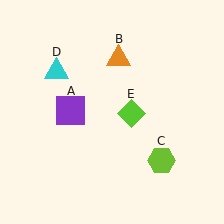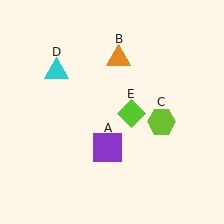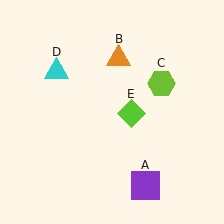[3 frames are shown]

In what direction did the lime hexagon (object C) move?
The lime hexagon (object C) moved up.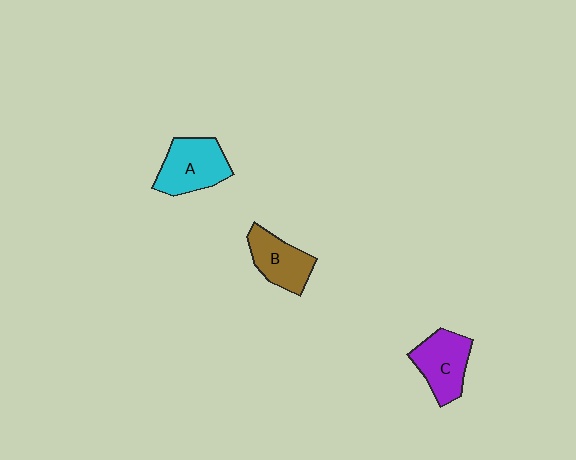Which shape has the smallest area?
Shape B (brown).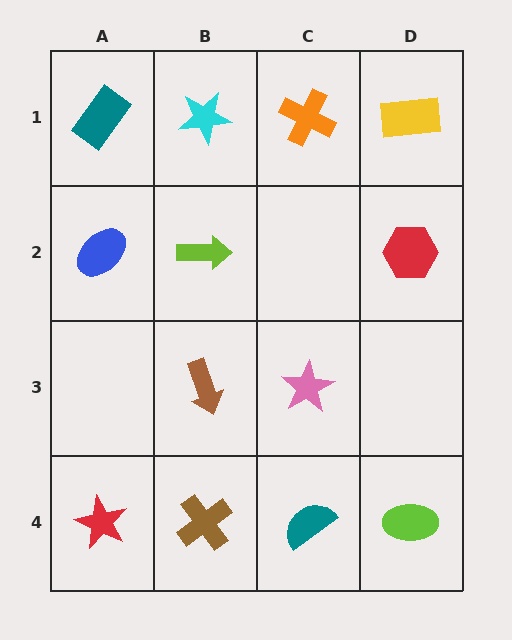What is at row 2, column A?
A blue ellipse.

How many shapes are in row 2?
3 shapes.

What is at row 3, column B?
A brown arrow.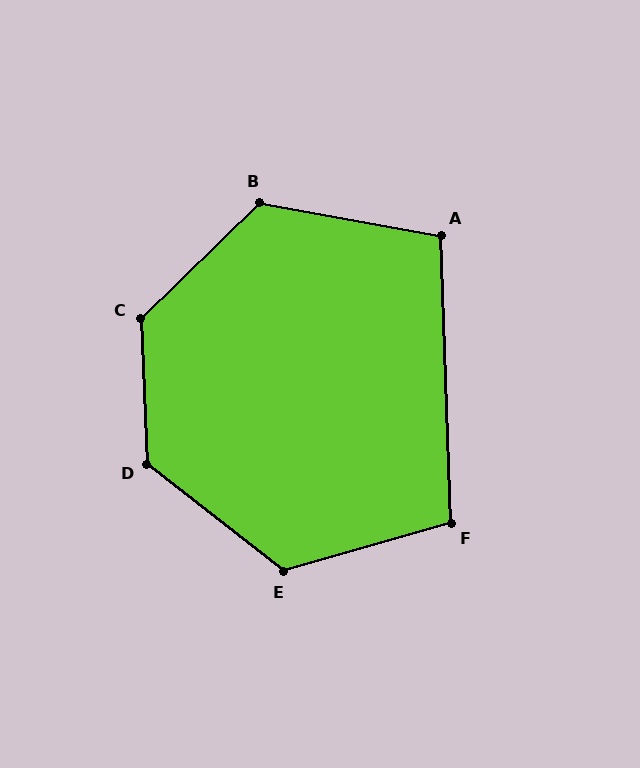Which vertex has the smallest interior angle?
A, at approximately 102 degrees.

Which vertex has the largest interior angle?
C, at approximately 132 degrees.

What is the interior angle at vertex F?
Approximately 104 degrees (obtuse).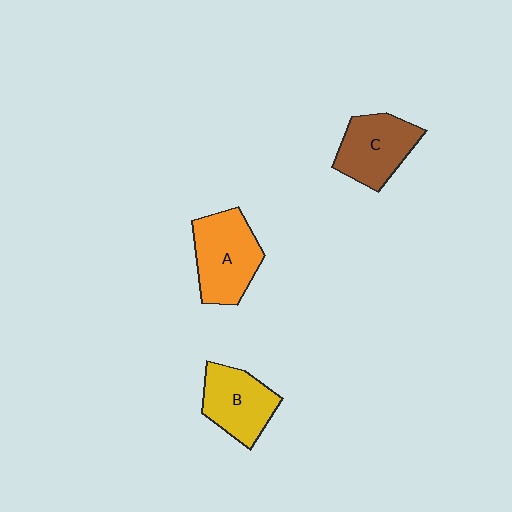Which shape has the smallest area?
Shape B (yellow).